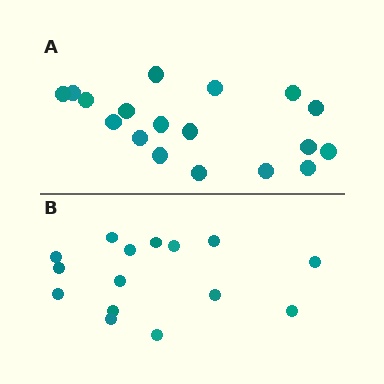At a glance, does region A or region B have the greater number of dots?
Region A (the top region) has more dots.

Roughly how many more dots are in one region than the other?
Region A has just a few more — roughly 2 or 3 more dots than region B.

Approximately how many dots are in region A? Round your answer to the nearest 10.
About 20 dots. (The exact count is 18, which rounds to 20.)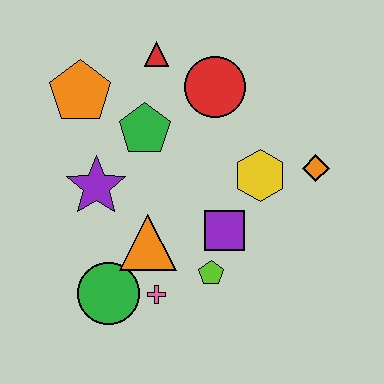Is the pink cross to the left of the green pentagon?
No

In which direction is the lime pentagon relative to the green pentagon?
The lime pentagon is below the green pentagon.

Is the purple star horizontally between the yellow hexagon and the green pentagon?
No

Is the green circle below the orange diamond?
Yes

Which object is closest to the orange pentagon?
The green pentagon is closest to the orange pentagon.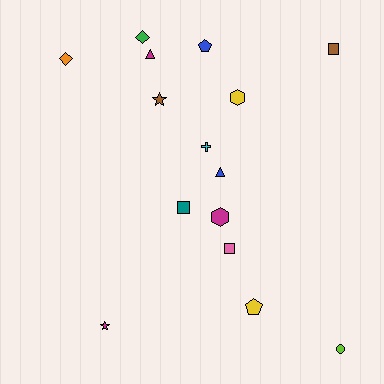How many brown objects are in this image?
There are 2 brown objects.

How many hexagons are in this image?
There are 2 hexagons.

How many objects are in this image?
There are 15 objects.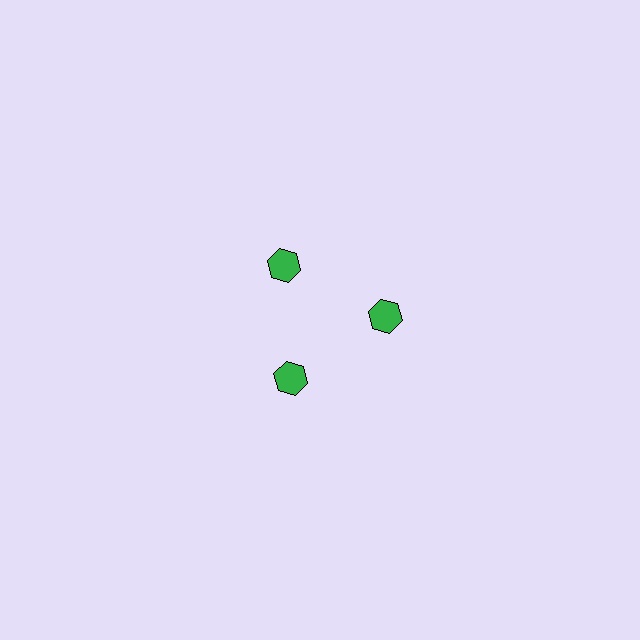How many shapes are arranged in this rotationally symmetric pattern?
There are 3 shapes, arranged in 3 groups of 1.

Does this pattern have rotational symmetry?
Yes, this pattern has 3-fold rotational symmetry. It looks the same after rotating 120 degrees around the center.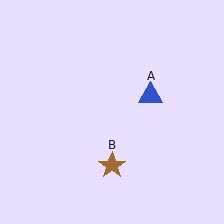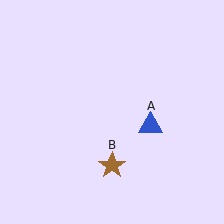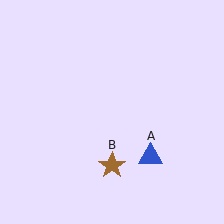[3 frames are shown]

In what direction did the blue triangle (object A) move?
The blue triangle (object A) moved down.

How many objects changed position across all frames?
1 object changed position: blue triangle (object A).